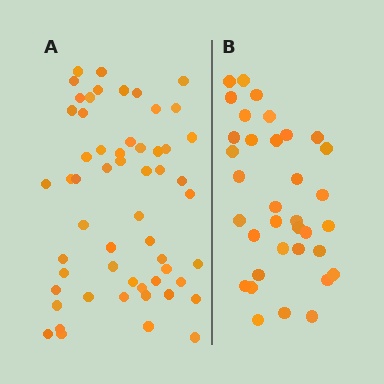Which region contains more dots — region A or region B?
Region A (the left region) has more dots.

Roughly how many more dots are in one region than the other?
Region A has approximately 20 more dots than region B.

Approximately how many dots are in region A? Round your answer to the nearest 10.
About 60 dots. (The exact count is 56, which rounds to 60.)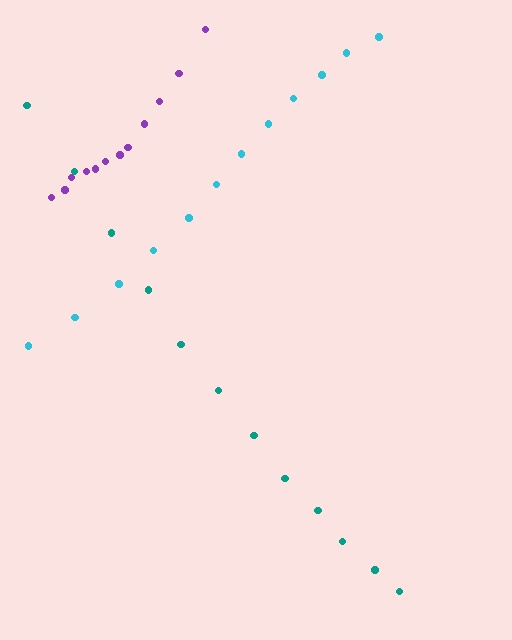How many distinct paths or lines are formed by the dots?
There are 3 distinct paths.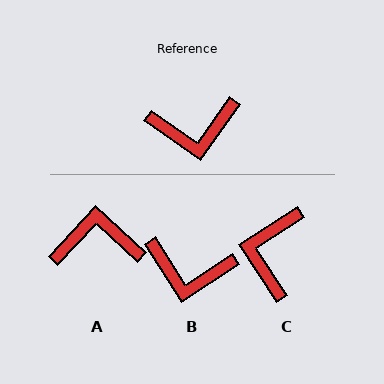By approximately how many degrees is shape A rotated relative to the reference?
Approximately 172 degrees counter-clockwise.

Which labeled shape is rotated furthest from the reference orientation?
A, about 172 degrees away.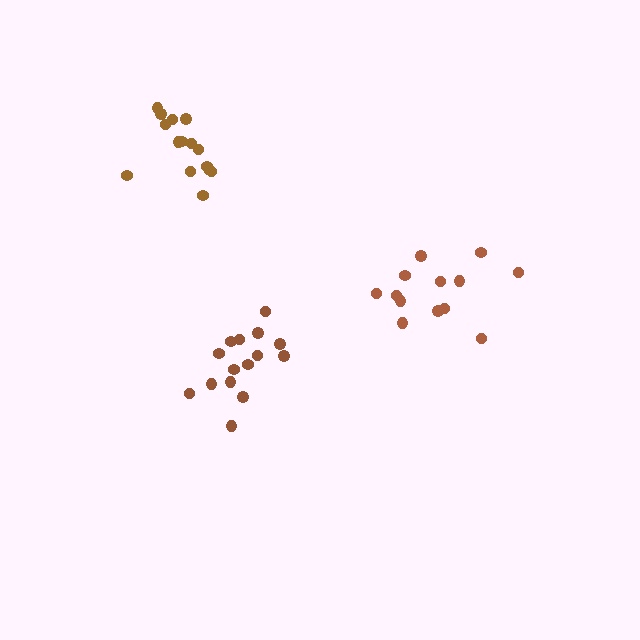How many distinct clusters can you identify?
There are 3 distinct clusters.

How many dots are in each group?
Group 1: 13 dots, Group 2: 15 dots, Group 3: 15 dots (43 total).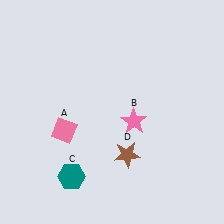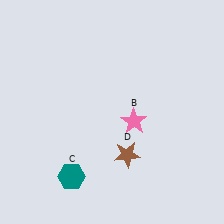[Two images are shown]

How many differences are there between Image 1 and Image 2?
There is 1 difference between the two images.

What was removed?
The pink diamond (A) was removed in Image 2.